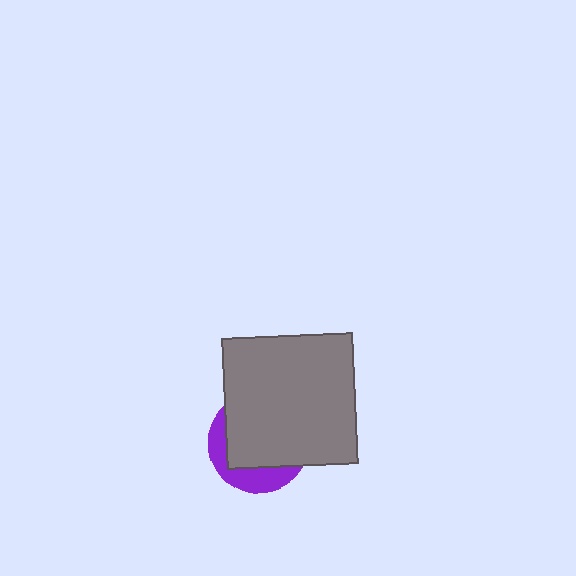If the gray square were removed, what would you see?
You would see the complete purple circle.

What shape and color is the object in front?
The object in front is a gray square.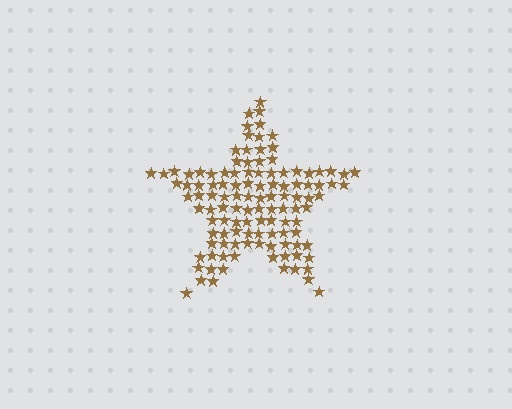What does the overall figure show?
The overall figure shows a star.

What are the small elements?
The small elements are stars.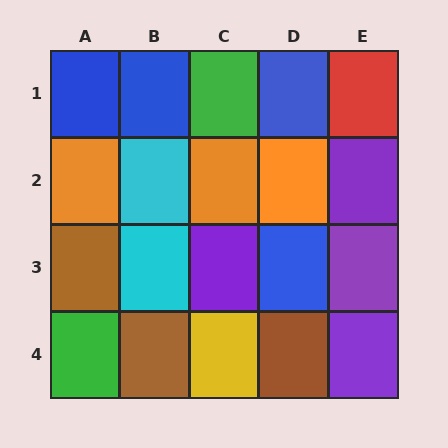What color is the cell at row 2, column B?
Cyan.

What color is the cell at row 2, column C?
Orange.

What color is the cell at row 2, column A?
Orange.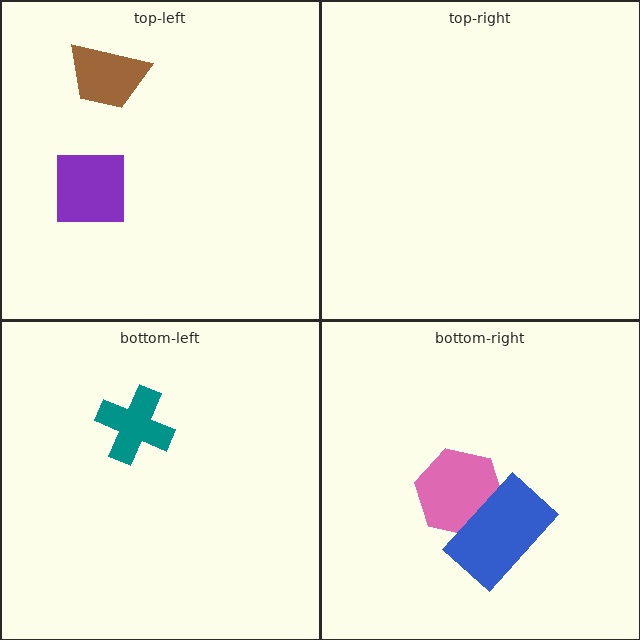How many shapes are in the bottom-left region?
1.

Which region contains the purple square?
The top-left region.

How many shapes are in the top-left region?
2.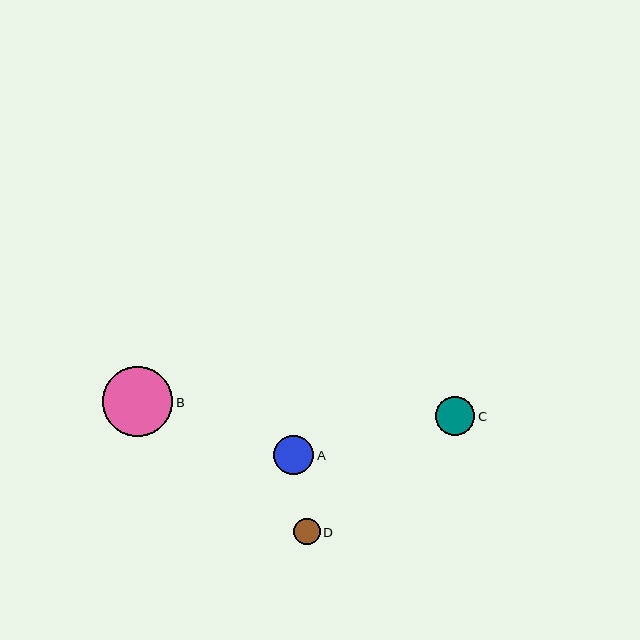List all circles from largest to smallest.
From largest to smallest: B, A, C, D.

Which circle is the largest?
Circle B is the largest with a size of approximately 70 pixels.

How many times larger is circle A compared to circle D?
Circle A is approximately 1.5 times the size of circle D.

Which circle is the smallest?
Circle D is the smallest with a size of approximately 27 pixels.